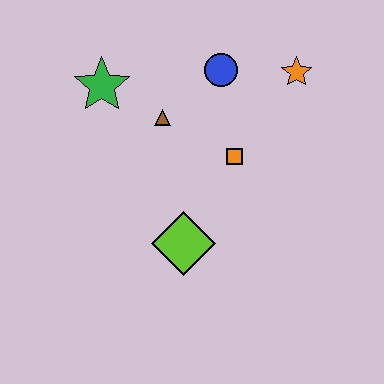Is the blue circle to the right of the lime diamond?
Yes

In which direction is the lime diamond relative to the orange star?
The lime diamond is below the orange star.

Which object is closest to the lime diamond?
The orange square is closest to the lime diamond.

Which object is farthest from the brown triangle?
The orange star is farthest from the brown triangle.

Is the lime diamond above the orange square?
No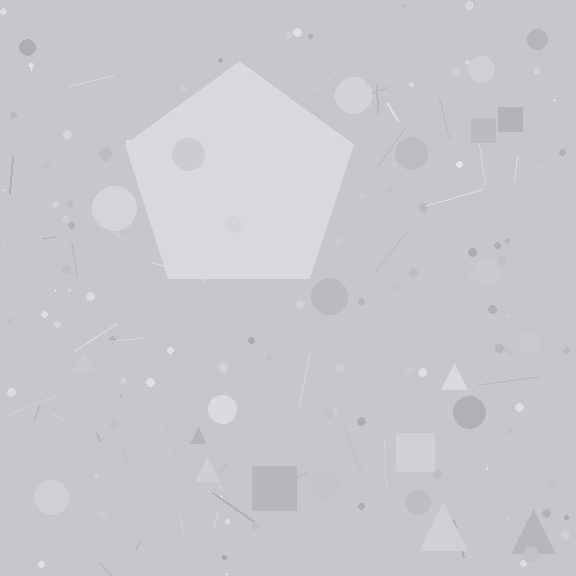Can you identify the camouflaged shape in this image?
The camouflaged shape is a pentagon.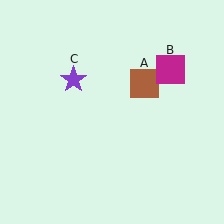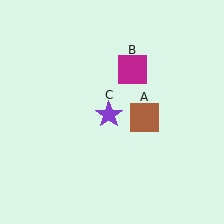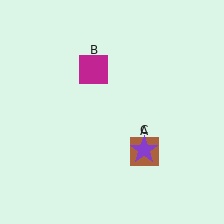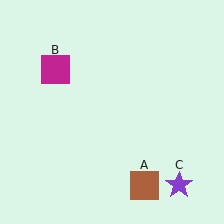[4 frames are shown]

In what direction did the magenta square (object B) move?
The magenta square (object B) moved left.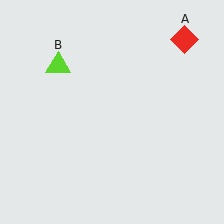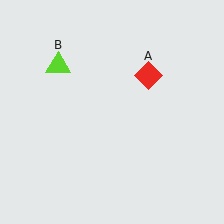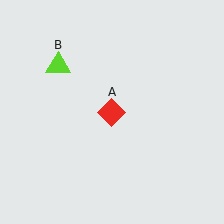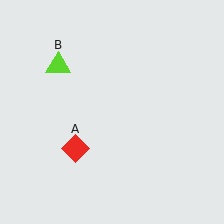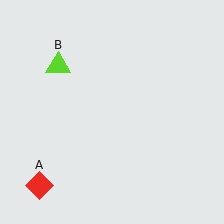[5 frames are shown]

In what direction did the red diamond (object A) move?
The red diamond (object A) moved down and to the left.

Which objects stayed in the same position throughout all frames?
Lime triangle (object B) remained stationary.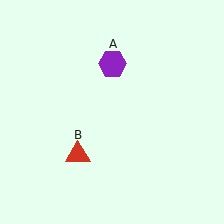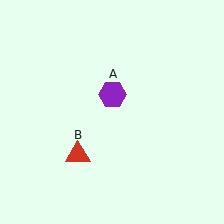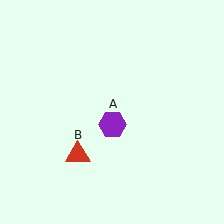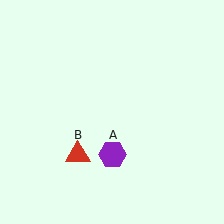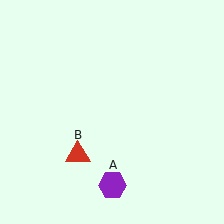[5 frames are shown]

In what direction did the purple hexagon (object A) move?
The purple hexagon (object A) moved down.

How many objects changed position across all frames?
1 object changed position: purple hexagon (object A).